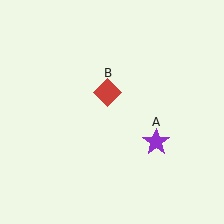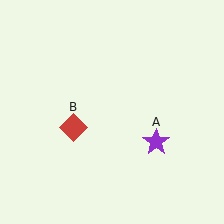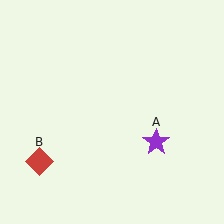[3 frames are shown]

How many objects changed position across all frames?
1 object changed position: red diamond (object B).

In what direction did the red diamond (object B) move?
The red diamond (object B) moved down and to the left.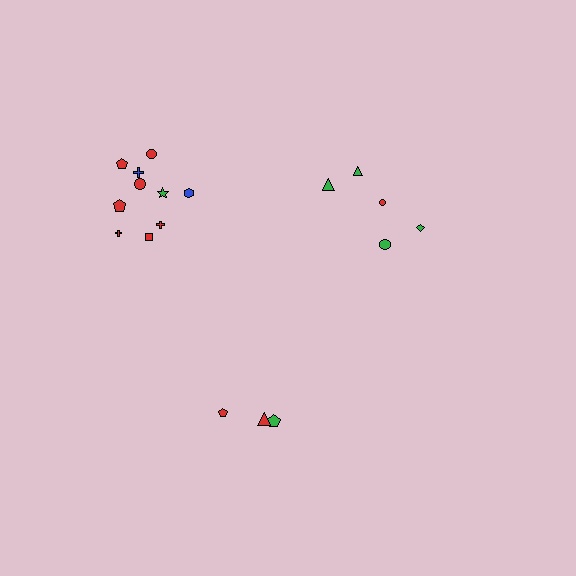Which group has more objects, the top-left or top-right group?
The top-left group.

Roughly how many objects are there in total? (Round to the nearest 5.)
Roughly 20 objects in total.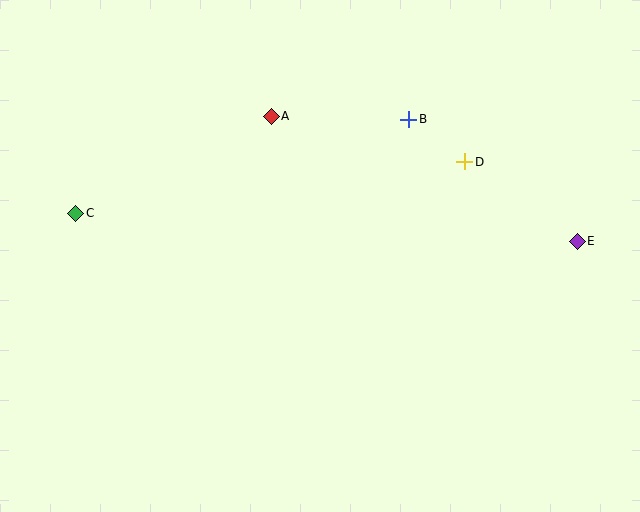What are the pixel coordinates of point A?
Point A is at (271, 116).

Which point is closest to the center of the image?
Point A at (271, 116) is closest to the center.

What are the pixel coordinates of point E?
Point E is at (577, 241).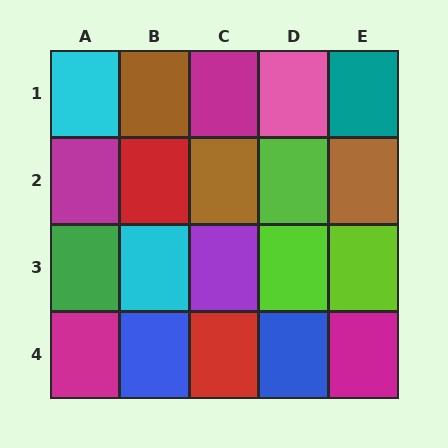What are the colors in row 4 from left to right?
Magenta, blue, red, blue, magenta.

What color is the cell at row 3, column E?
Lime.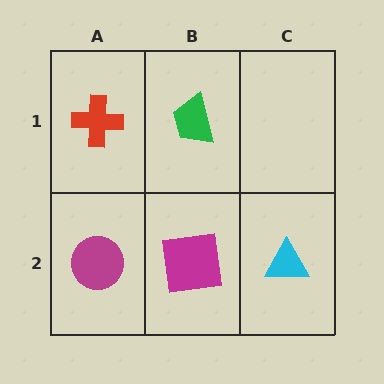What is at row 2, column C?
A cyan triangle.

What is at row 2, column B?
A magenta square.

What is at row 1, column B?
A green trapezoid.